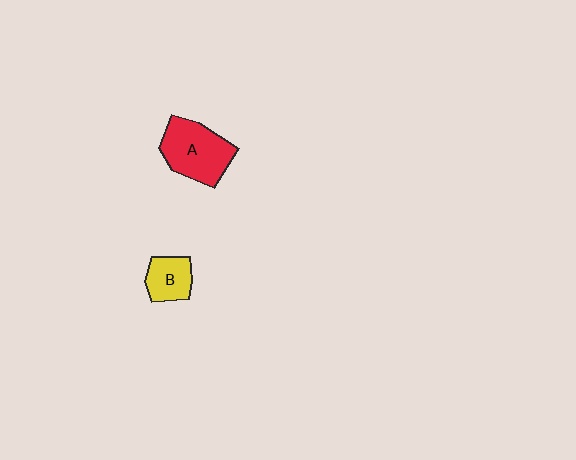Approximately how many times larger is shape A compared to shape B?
Approximately 1.9 times.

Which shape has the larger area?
Shape A (red).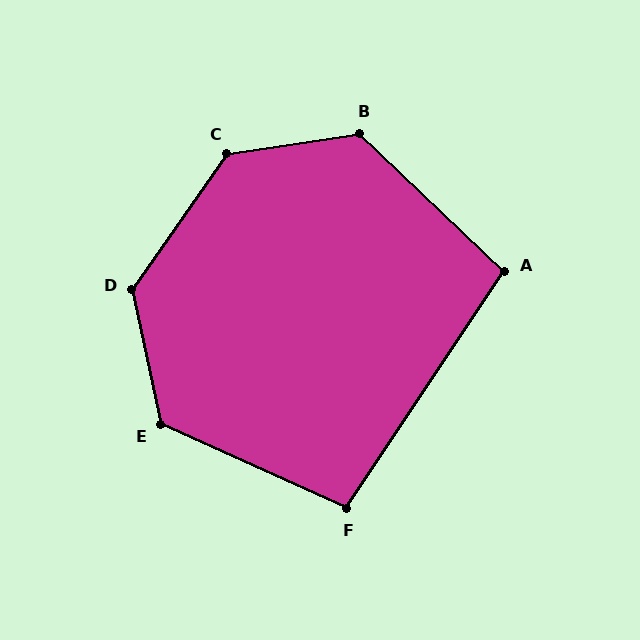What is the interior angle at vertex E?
Approximately 126 degrees (obtuse).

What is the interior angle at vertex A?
Approximately 100 degrees (obtuse).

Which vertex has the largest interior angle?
C, at approximately 134 degrees.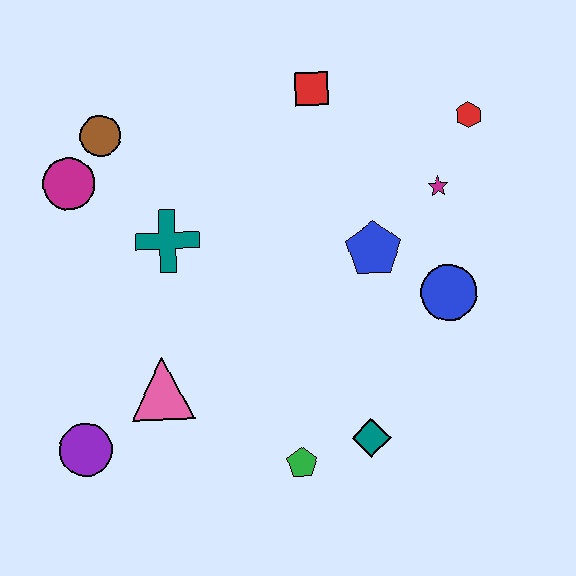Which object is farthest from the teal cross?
The red hexagon is farthest from the teal cross.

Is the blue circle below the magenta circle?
Yes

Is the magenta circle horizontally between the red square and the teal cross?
No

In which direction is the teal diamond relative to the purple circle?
The teal diamond is to the right of the purple circle.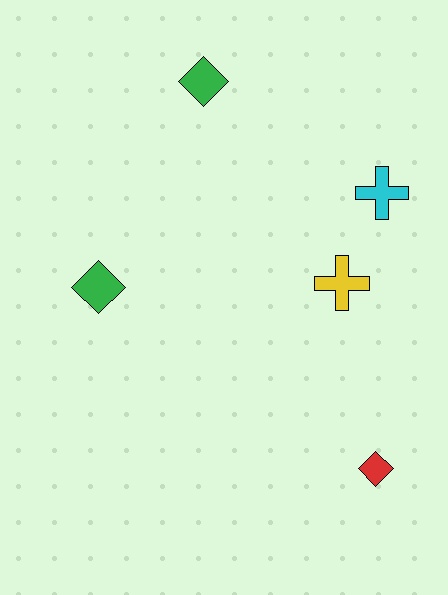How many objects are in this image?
There are 5 objects.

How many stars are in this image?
There are no stars.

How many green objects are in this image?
There are 2 green objects.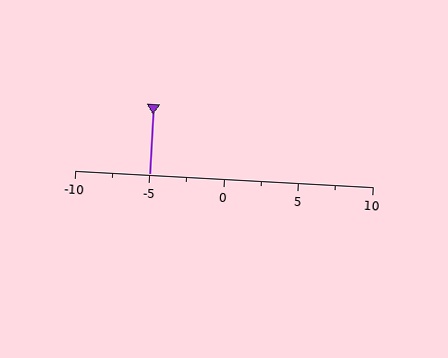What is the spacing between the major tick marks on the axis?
The major ticks are spaced 5 apart.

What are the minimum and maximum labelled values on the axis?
The axis runs from -10 to 10.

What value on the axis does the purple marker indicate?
The marker indicates approximately -5.